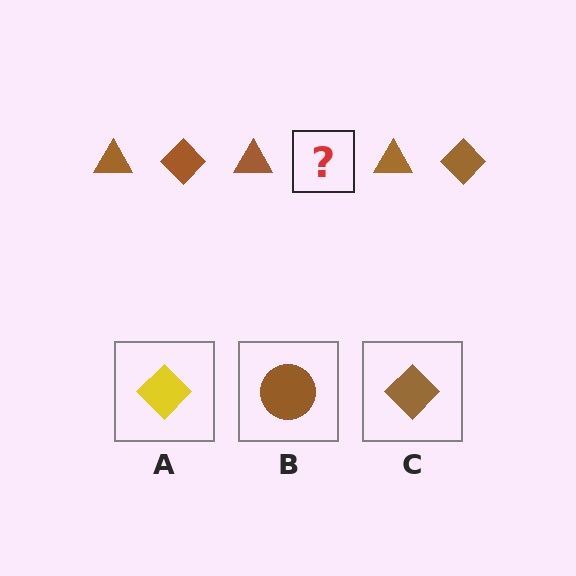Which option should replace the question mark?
Option C.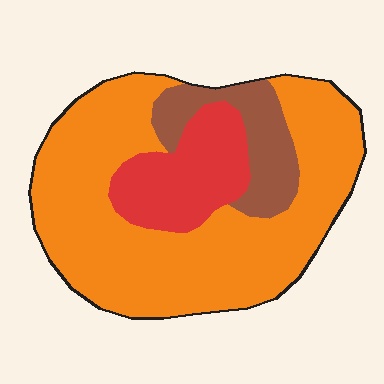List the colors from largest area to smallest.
From largest to smallest: orange, red, brown.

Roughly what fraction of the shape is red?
Red takes up about one sixth (1/6) of the shape.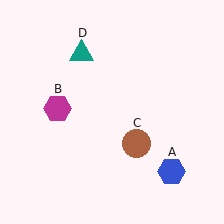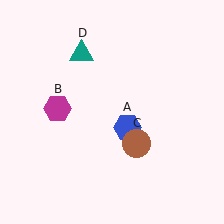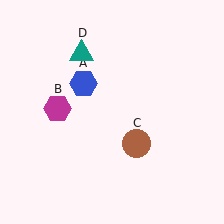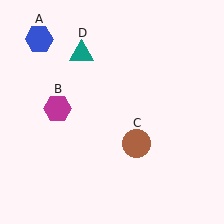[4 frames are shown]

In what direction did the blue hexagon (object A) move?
The blue hexagon (object A) moved up and to the left.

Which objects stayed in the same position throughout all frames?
Magenta hexagon (object B) and brown circle (object C) and teal triangle (object D) remained stationary.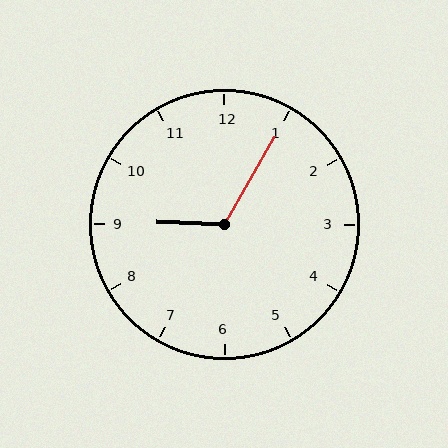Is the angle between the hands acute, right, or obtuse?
It is obtuse.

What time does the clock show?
9:05.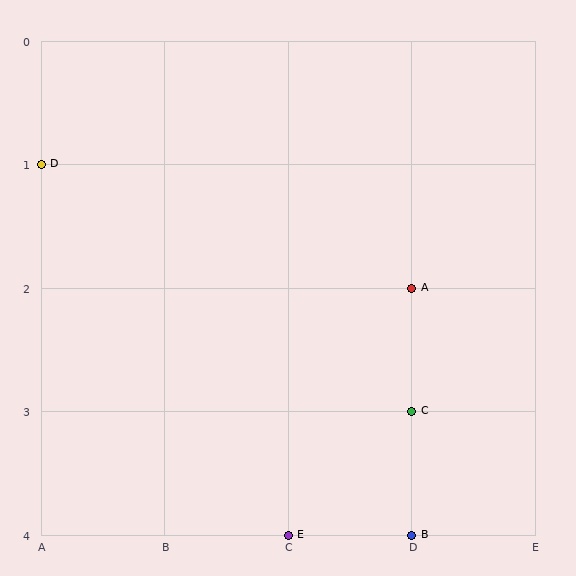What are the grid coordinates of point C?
Point C is at grid coordinates (D, 3).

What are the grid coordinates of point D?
Point D is at grid coordinates (A, 1).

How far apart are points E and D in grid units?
Points E and D are 2 columns and 3 rows apart (about 3.6 grid units diagonally).